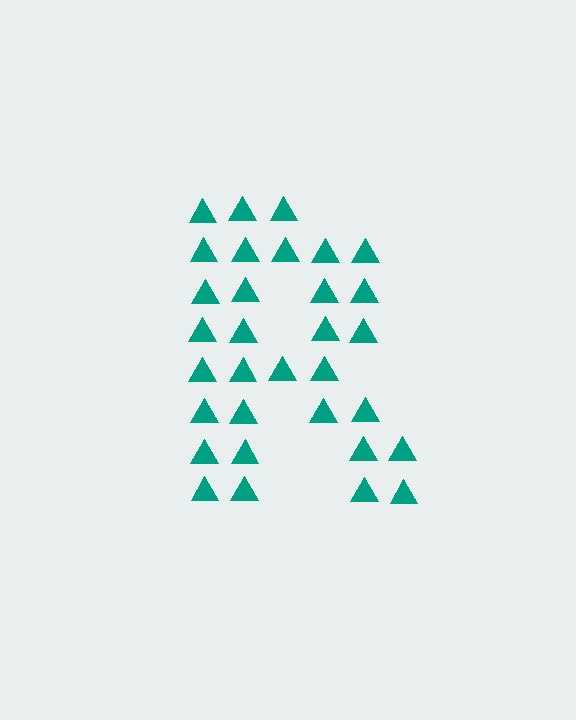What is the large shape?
The large shape is the letter R.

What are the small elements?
The small elements are triangles.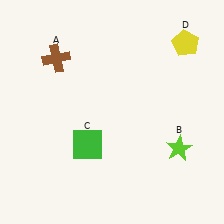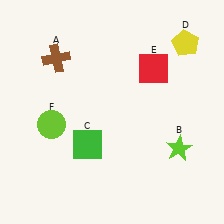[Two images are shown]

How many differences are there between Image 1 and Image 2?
There are 2 differences between the two images.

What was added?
A red square (E), a lime circle (F) were added in Image 2.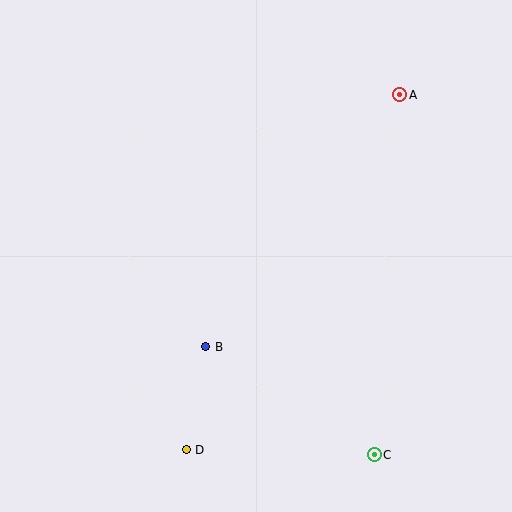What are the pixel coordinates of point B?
Point B is at (206, 347).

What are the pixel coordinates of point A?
Point A is at (400, 95).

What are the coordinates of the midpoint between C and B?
The midpoint between C and B is at (290, 401).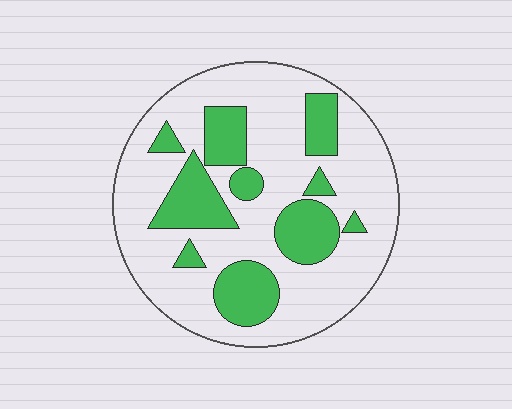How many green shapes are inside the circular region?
10.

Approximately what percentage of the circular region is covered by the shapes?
Approximately 30%.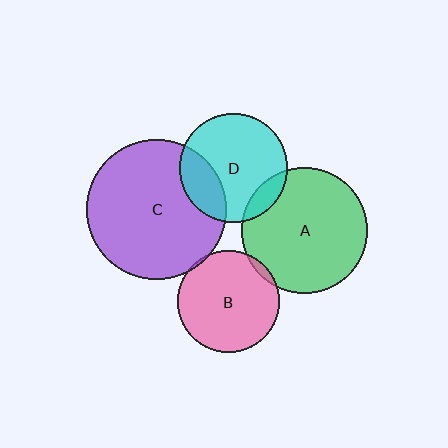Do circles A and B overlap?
Yes.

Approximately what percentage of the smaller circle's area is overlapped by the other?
Approximately 5%.